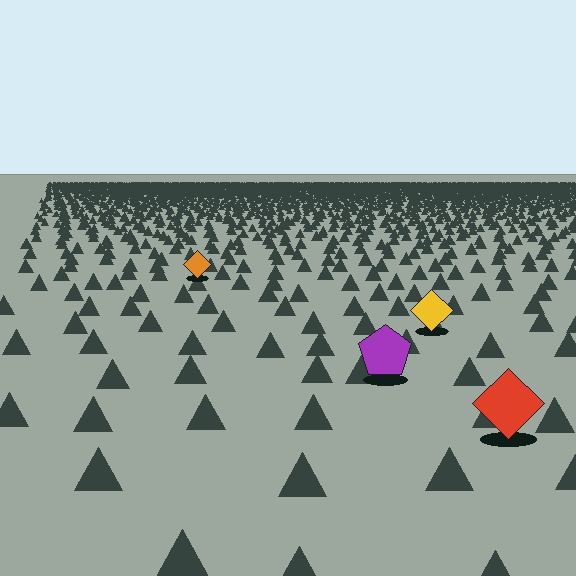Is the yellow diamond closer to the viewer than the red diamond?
No. The red diamond is closer — you can tell from the texture gradient: the ground texture is coarser near it.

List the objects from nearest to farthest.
From nearest to farthest: the red diamond, the purple pentagon, the yellow diamond, the orange diamond.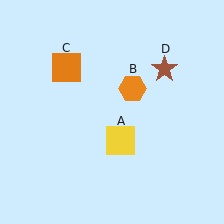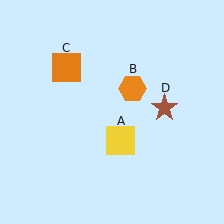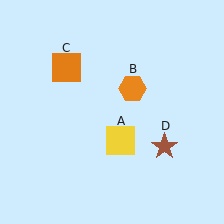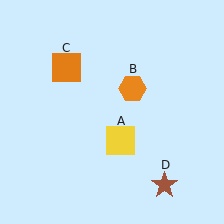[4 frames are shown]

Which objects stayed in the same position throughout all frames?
Yellow square (object A) and orange hexagon (object B) and orange square (object C) remained stationary.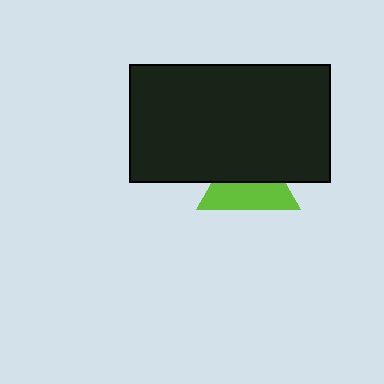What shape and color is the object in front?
The object in front is a black rectangle.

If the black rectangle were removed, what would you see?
You would see the complete lime triangle.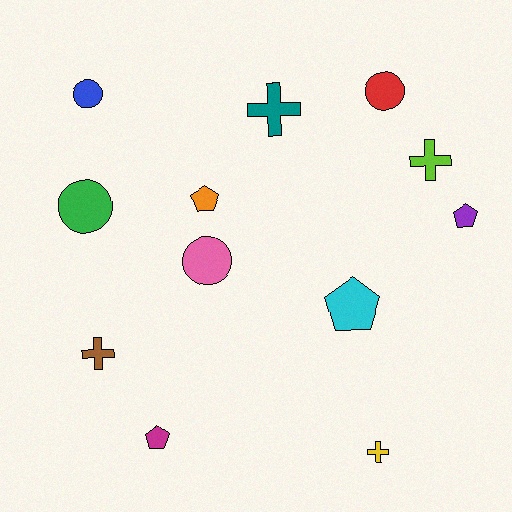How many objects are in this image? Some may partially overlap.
There are 12 objects.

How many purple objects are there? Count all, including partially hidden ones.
There is 1 purple object.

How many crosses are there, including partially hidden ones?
There are 4 crosses.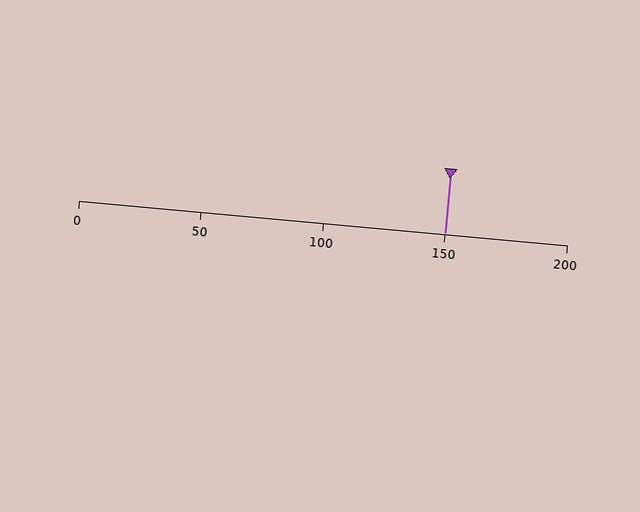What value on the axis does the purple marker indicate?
The marker indicates approximately 150.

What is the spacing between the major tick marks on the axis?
The major ticks are spaced 50 apart.